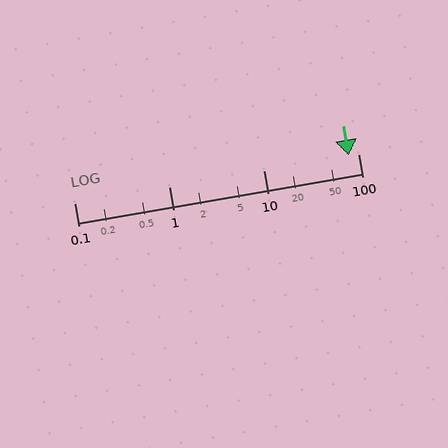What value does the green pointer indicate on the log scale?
The pointer indicates approximately 80.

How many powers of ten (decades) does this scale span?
The scale spans 3 decades, from 0.1 to 100.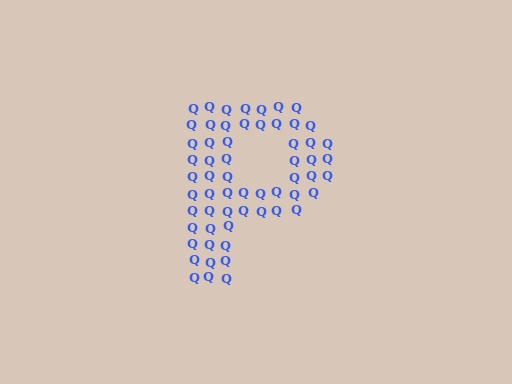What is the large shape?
The large shape is the letter P.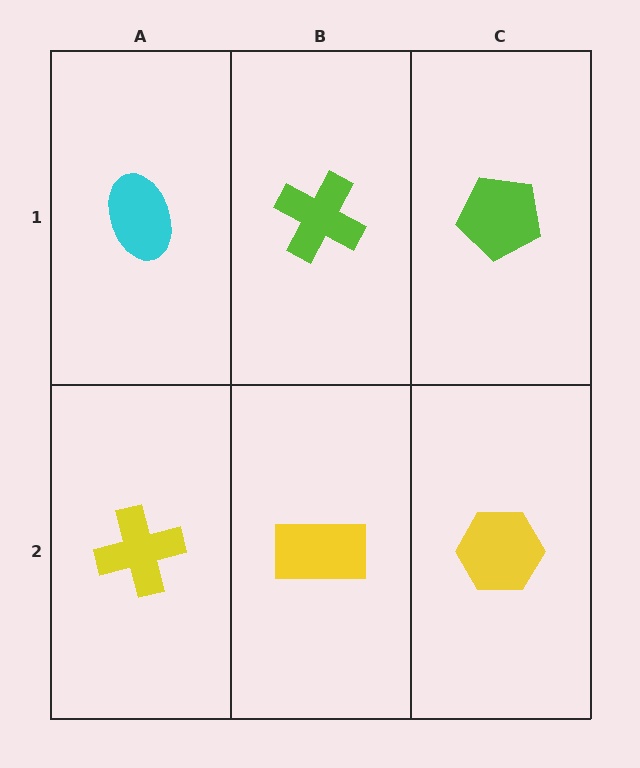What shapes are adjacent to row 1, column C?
A yellow hexagon (row 2, column C), a lime cross (row 1, column B).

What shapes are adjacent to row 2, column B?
A lime cross (row 1, column B), a yellow cross (row 2, column A), a yellow hexagon (row 2, column C).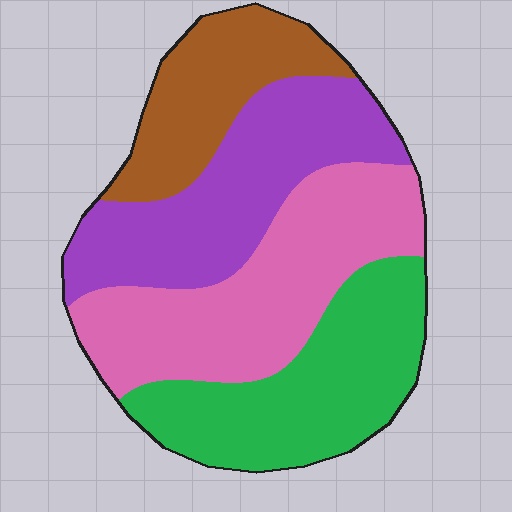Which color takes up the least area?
Brown, at roughly 15%.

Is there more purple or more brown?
Purple.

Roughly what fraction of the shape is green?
Green takes up about one quarter (1/4) of the shape.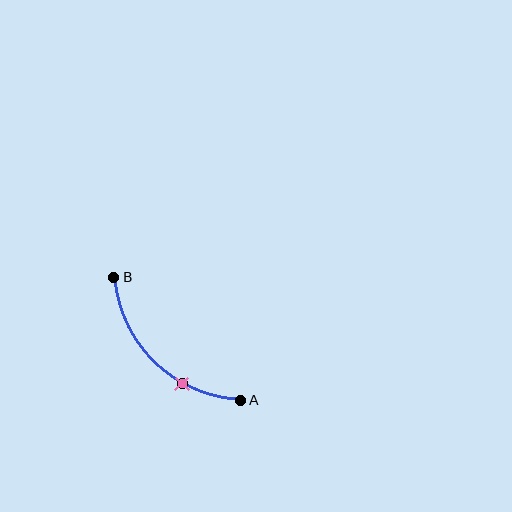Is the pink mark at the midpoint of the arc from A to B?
No. The pink mark lies on the arc but is closer to endpoint A. The arc midpoint would be at the point on the curve equidistant along the arc from both A and B.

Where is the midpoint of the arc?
The arc midpoint is the point on the curve farthest from the straight line joining A and B. It sits below and to the left of that line.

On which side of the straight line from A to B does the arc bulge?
The arc bulges below and to the left of the straight line connecting A and B.